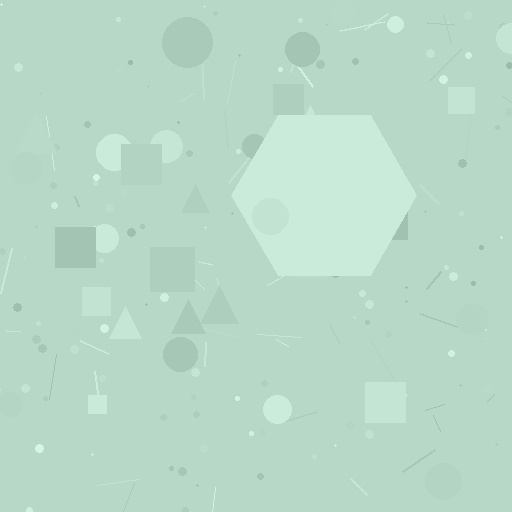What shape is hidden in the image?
A hexagon is hidden in the image.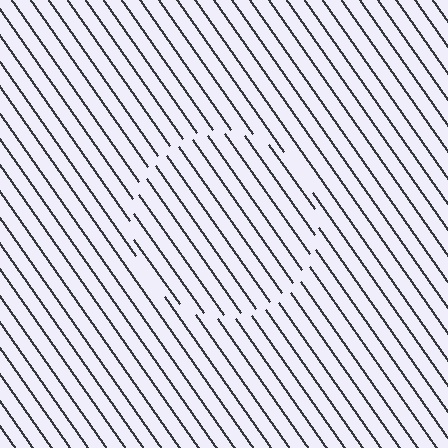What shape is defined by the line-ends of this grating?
An illusory circle. The interior of the shape contains the same grating, shifted by half a period — the contour is defined by the phase discontinuity where line-ends from the inner and outer gratings abut.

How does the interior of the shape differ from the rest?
The interior of the shape contains the same grating, shifted by half a period — the contour is defined by the phase discontinuity where line-ends from the inner and outer gratings abut.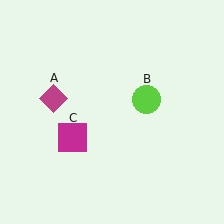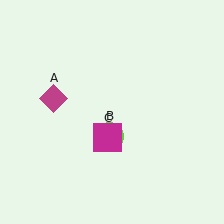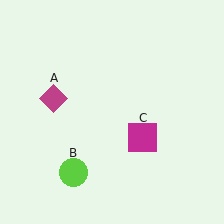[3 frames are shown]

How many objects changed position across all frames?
2 objects changed position: lime circle (object B), magenta square (object C).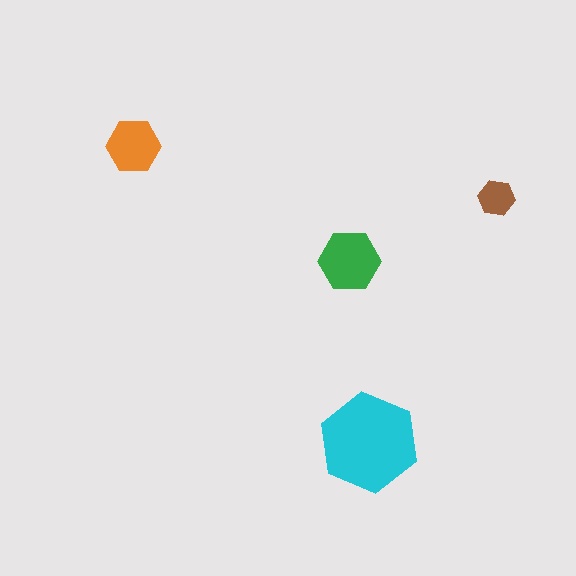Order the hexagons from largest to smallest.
the cyan one, the green one, the orange one, the brown one.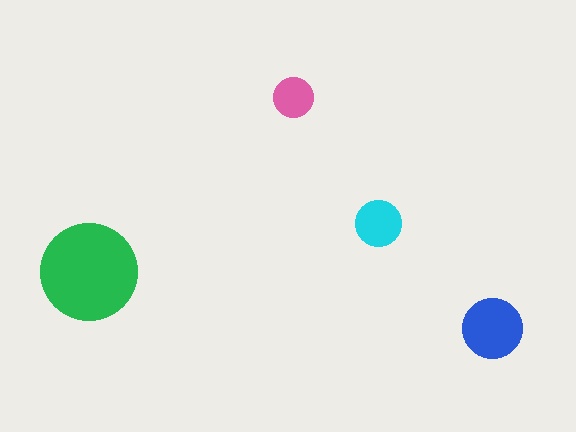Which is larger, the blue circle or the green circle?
The green one.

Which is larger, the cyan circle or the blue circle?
The blue one.